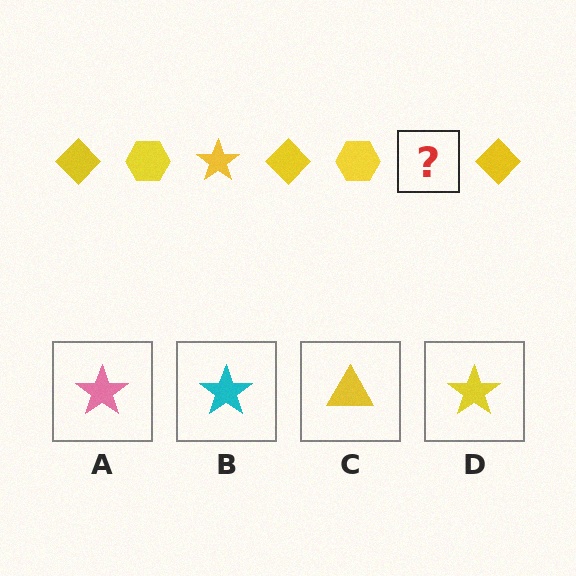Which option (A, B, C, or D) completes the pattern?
D.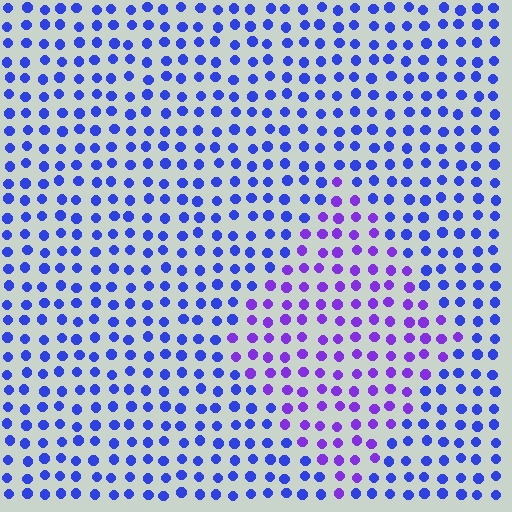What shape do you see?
I see a diamond.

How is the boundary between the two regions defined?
The boundary is defined purely by a slight shift in hue (about 36 degrees). Spacing, size, and orientation are identical on both sides.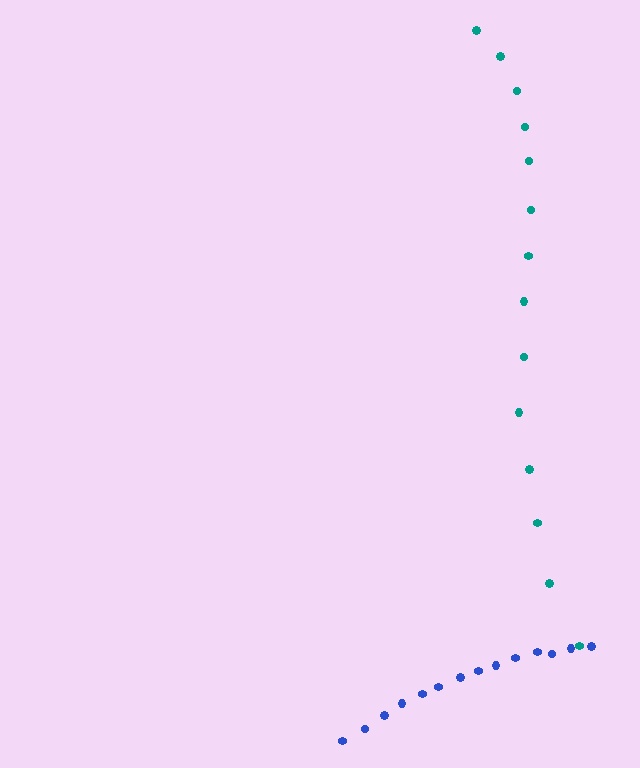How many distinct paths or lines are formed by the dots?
There are 2 distinct paths.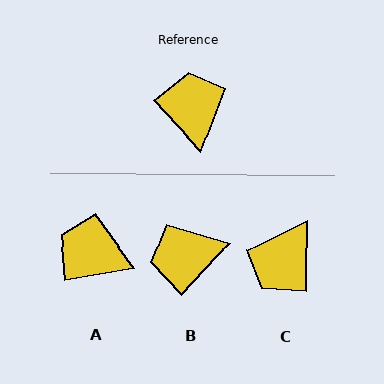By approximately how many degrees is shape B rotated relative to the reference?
Approximately 94 degrees counter-clockwise.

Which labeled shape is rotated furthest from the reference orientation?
C, about 137 degrees away.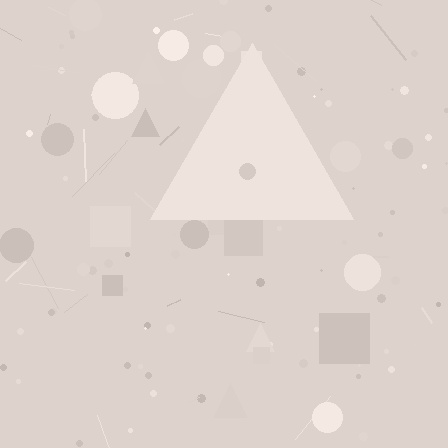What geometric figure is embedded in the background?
A triangle is embedded in the background.